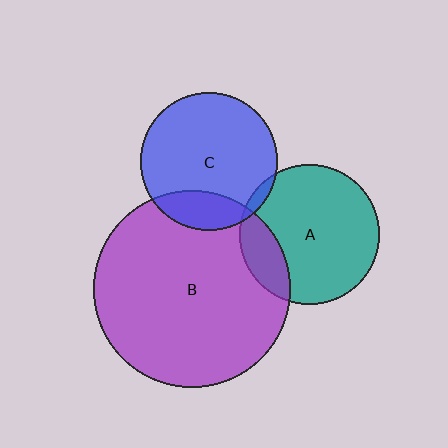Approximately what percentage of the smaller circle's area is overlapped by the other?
Approximately 20%.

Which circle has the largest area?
Circle B (purple).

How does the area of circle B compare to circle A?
Approximately 2.0 times.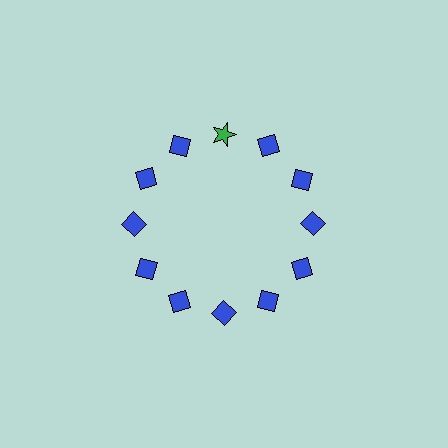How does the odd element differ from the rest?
It differs in both color (green instead of blue) and shape (star instead of diamond).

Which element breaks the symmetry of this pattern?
The green star at roughly the 12 o'clock position breaks the symmetry. All other shapes are blue diamonds.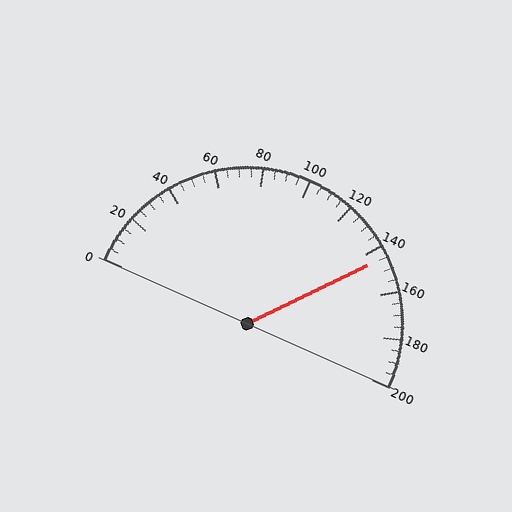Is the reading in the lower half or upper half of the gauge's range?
The reading is in the upper half of the range (0 to 200).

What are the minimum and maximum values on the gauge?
The gauge ranges from 0 to 200.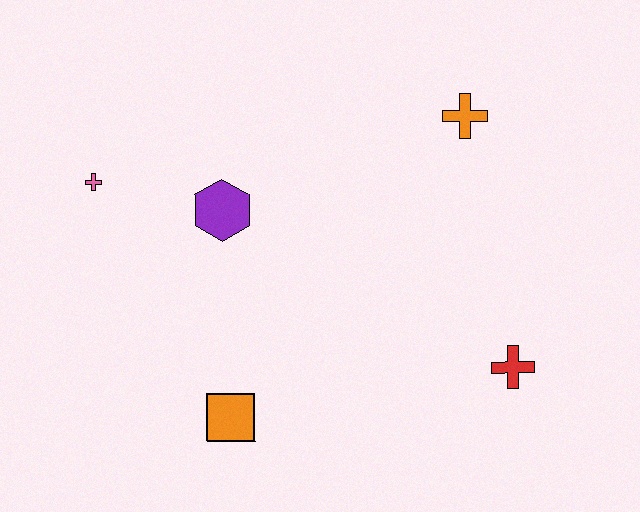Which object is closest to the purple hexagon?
The pink cross is closest to the purple hexagon.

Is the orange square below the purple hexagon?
Yes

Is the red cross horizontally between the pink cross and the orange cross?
No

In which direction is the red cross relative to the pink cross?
The red cross is to the right of the pink cross.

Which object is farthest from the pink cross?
The red cross is farthest from the pink cross.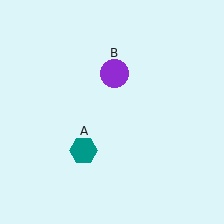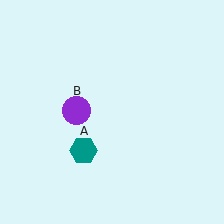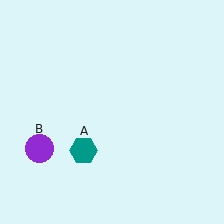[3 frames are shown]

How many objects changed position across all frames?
1 object changed position: purple circle (object B).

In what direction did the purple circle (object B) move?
The purple circle (object B) moved down and to the left.